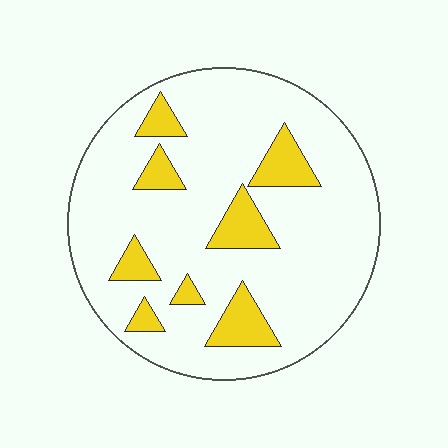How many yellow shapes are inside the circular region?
8.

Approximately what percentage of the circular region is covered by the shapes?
Approximately 15%.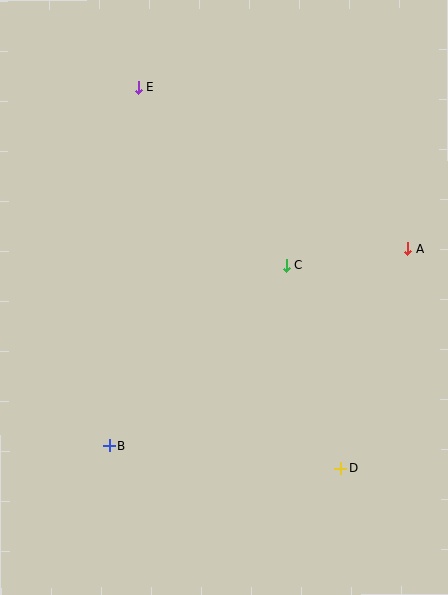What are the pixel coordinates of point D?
Point D is at (340, 468).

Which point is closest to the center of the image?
Point C at (286, 265) is closest to the center.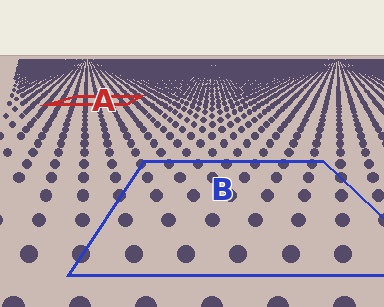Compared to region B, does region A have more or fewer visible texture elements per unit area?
Region A has more texture elements per unit area — they are packed more densely because it is farther away.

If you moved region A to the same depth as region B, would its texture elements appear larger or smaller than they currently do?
They would appear larger. At a closer depth, the same texture elements are projected at a bigger on-screen size.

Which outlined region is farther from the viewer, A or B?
Region A is farther from the viewer — the texture elements inside it appear smaller and more densely packed.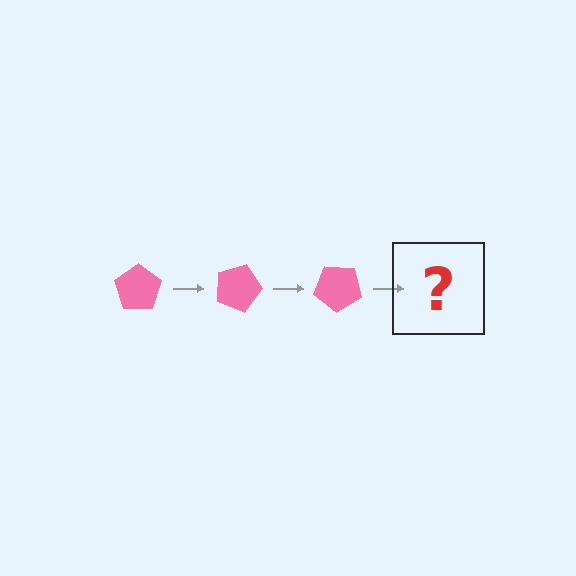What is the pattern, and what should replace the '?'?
The pattern is that the pentagon rotates 20 degrees each step. The '?' should be a pink pentagon rotated 60 degrees.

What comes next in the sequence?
The next element should be a pink pentagon rotated 60 degrees.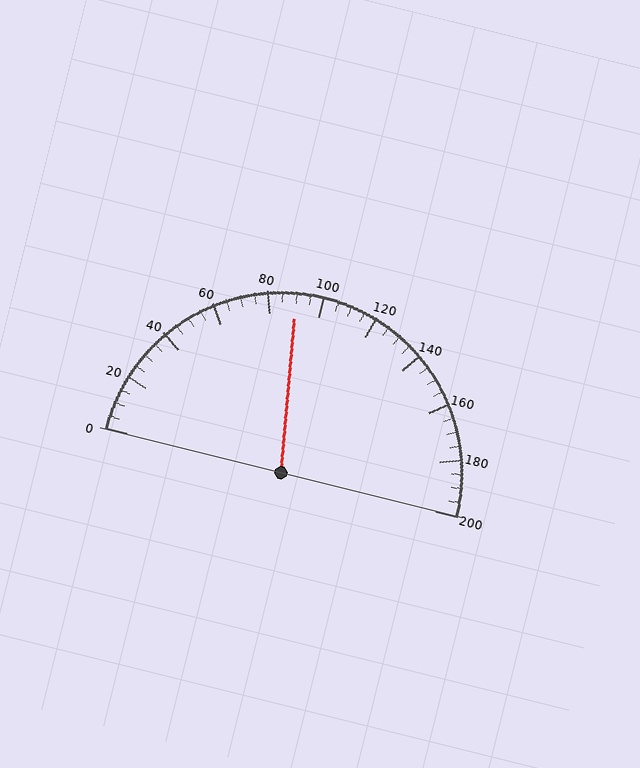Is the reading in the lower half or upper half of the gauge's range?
The reading is in the lower half of the range (0 to 200).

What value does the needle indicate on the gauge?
The needle indicates approximately 90.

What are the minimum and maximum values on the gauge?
The gauge ranges from 0 to 200.